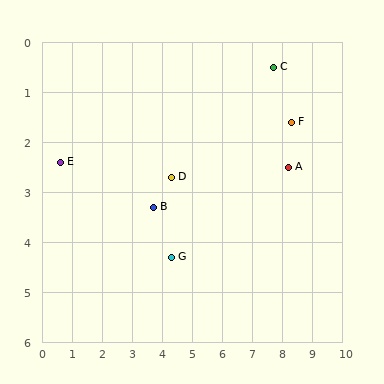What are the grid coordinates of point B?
Point B is at approximately (3.7, 3.3).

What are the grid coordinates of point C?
Point C is at approximately (7.7, 0.5).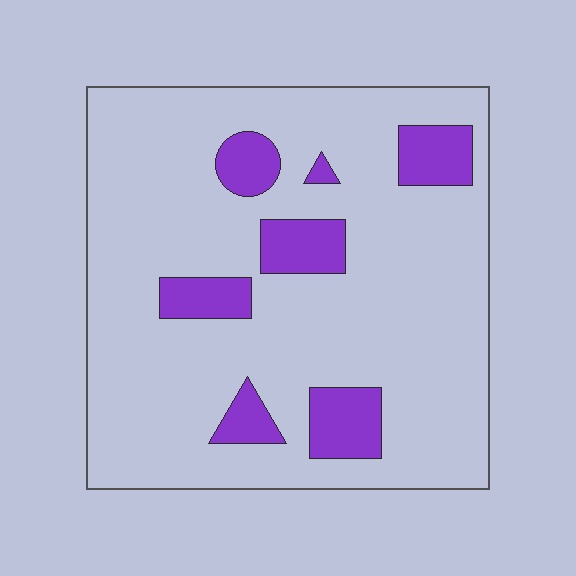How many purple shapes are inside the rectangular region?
7.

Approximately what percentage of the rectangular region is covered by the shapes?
Approximately 15%.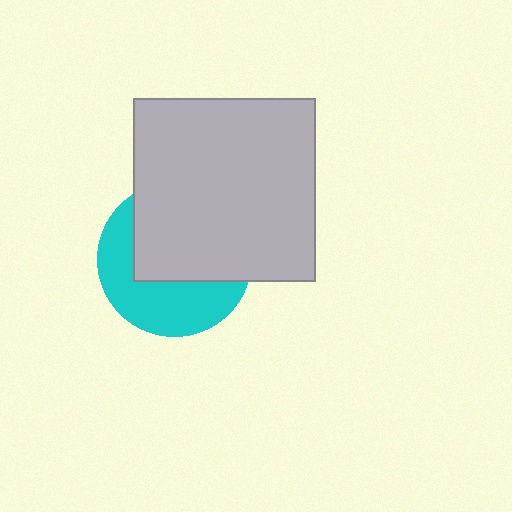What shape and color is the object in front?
The object in front is a light gray square.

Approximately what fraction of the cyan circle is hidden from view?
Roughly 55% of the cyan circle is hidden behind the light gray square.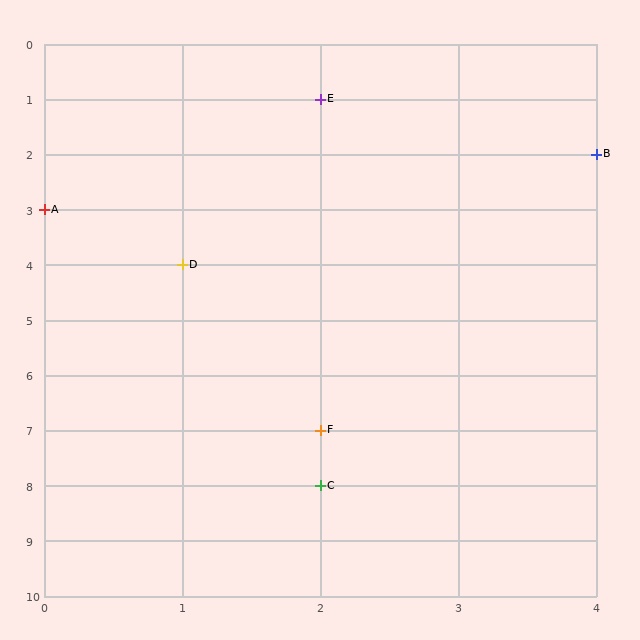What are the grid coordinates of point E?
Point E is at grid coordinates (2, 1).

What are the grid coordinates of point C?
Point C is at grid coordinates (2, 8).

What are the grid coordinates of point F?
Point F is at grid coordinates (2, 7).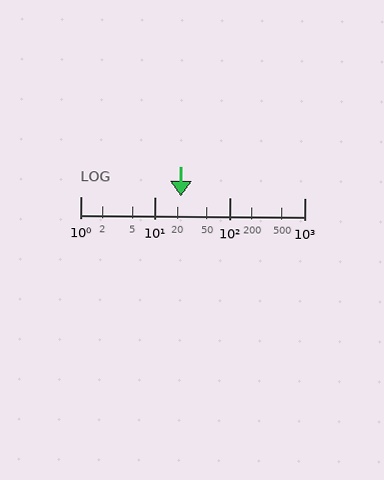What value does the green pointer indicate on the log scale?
The pointer indicates approximately 22.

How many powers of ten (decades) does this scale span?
The scale spans 3 decades, from 1 to 1000.